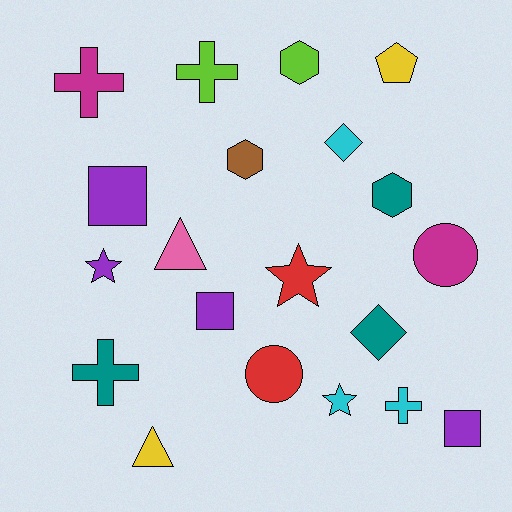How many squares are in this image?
There are 3 squares.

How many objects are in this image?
There are 20 objects.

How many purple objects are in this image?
There are 4 purple objects.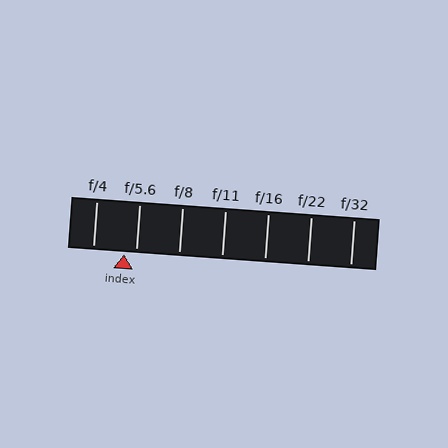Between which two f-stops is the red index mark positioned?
The index mark is between f/4 and f/5.6.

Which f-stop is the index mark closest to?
The index mark is closest to f/5.6.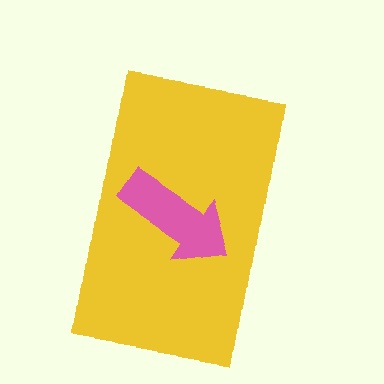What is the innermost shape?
The pink arrow.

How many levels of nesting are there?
2.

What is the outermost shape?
The yellow rectangle.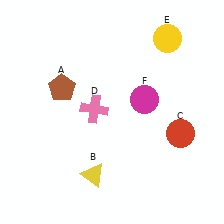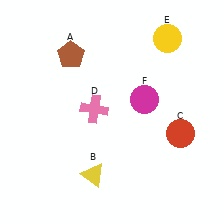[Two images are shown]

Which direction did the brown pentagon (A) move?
The brown pentagon (A) moved up.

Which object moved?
The brown pentagon (A) moved up.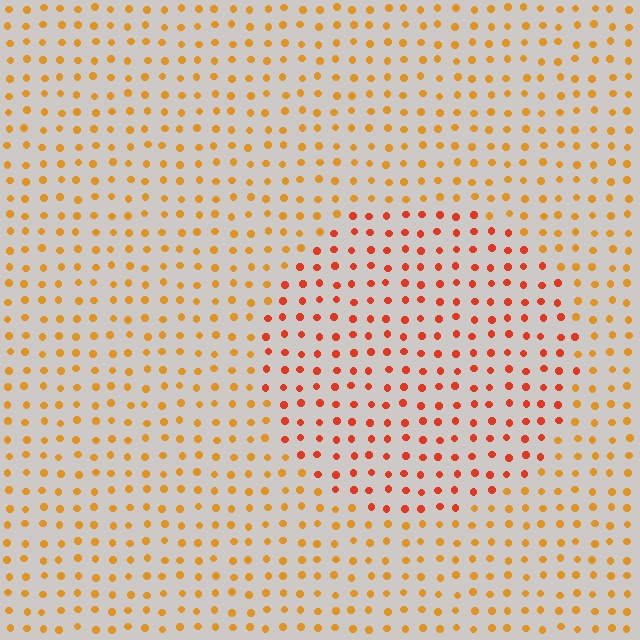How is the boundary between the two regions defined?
The boundary is defined purely by a slight shift in hue (about 29 degrees). Spacing, size, and orientation are identical on both sides.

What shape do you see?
I see a circle.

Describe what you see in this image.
The image is filled with small orange elements in a uniform arrangement. A circle-shaped region is visible where the elements are tinted to a slightly different hue, forming a subtle color boundary.